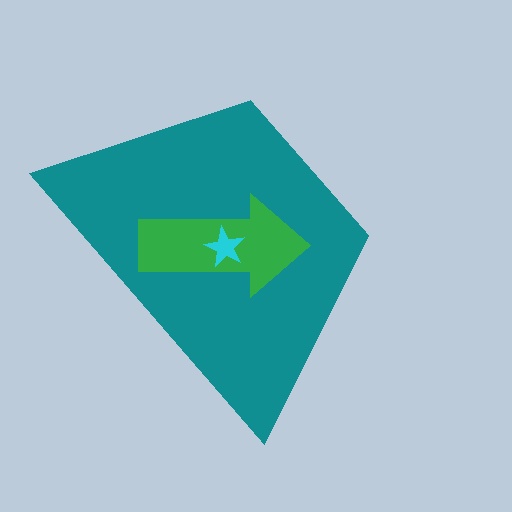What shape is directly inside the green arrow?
The cyan star.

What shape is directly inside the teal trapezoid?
The green arrow.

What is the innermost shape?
The cyan star.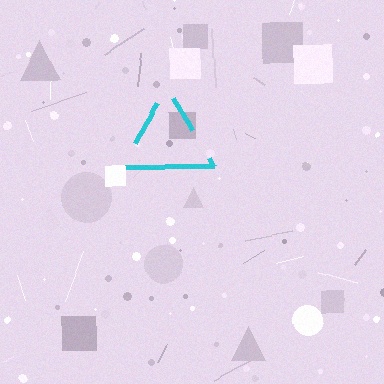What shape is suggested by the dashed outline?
The dashed outline suggests a triangle.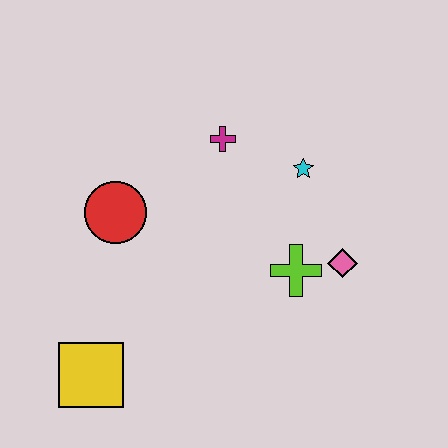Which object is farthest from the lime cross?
The yellow square is farthest from the lime cross.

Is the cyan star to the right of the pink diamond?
No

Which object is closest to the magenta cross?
The cyan star is closest to the magenta cross.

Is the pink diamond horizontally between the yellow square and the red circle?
No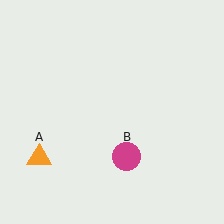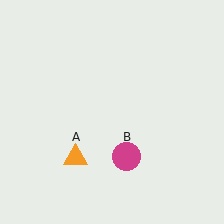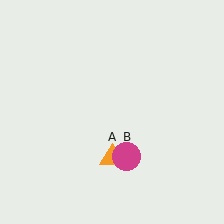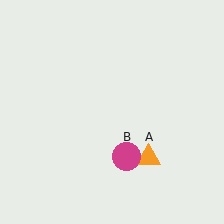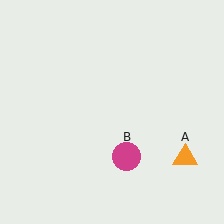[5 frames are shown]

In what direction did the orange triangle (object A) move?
The orange triangle (object A) moved right.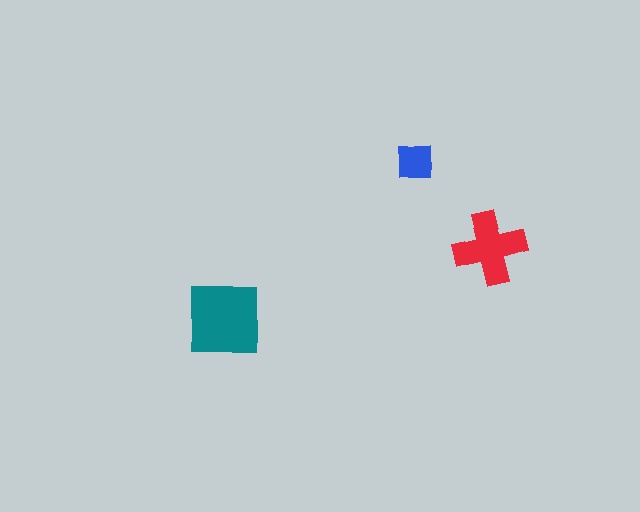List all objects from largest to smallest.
The teal square, the red cross, the blue square.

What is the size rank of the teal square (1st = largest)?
1st.